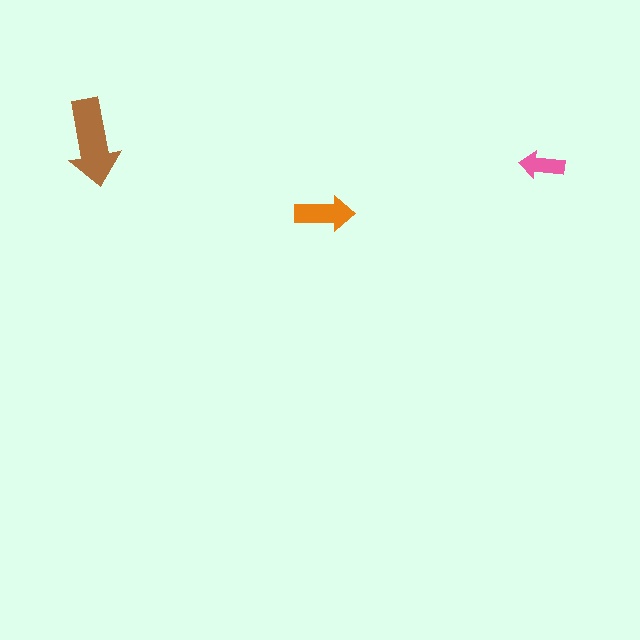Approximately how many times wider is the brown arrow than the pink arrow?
About 2 times wider.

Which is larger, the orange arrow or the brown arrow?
The brown one.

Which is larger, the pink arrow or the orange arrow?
The orange one.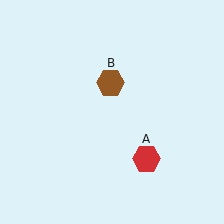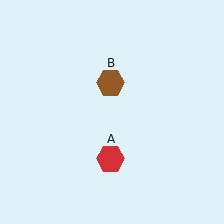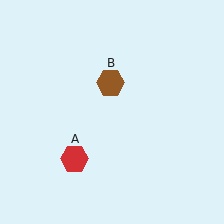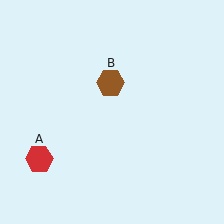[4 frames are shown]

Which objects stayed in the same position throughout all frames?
Brown hexagon (object B) remained stationary.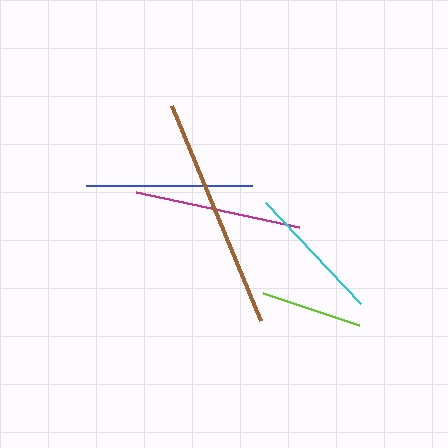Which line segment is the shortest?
The lime line is the shortest at approximately 102 pixels.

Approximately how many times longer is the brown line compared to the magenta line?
The brown line is approximately 1.4 times the length of the magenta line.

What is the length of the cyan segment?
The cyan segment is approximately 138 pixels long.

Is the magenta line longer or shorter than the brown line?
The brown line is longer than the magenta line.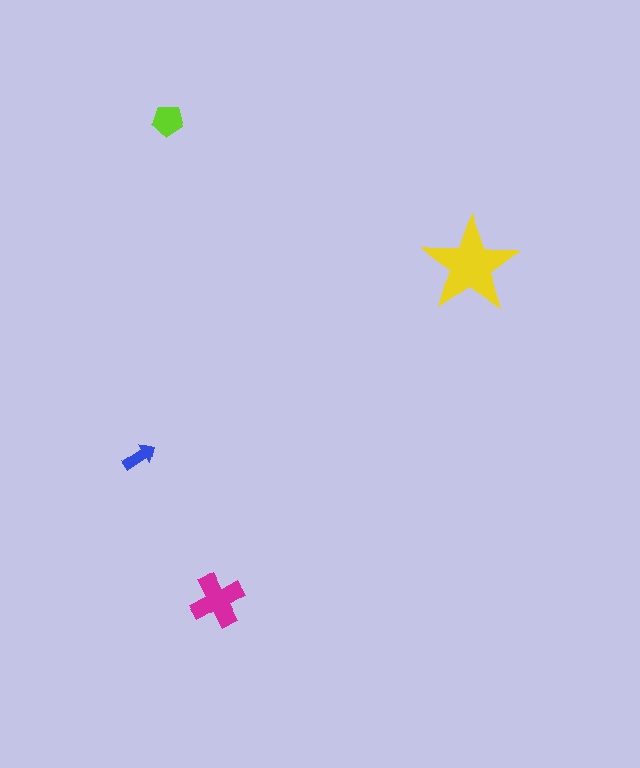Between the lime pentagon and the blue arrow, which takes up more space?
The lime pentagon.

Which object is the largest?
The yellow star.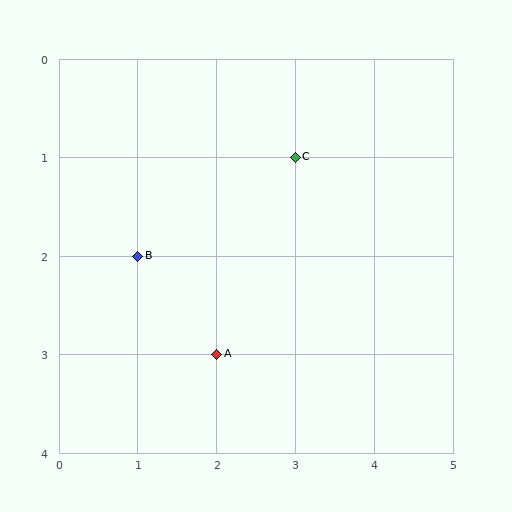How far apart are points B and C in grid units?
Points B and C are 2 columns and 1 row apart (about 2.2 grid units diagonally).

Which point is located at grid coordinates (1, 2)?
Point B is at (1, 2).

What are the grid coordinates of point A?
Point A is at grid coordinates (2, 3).